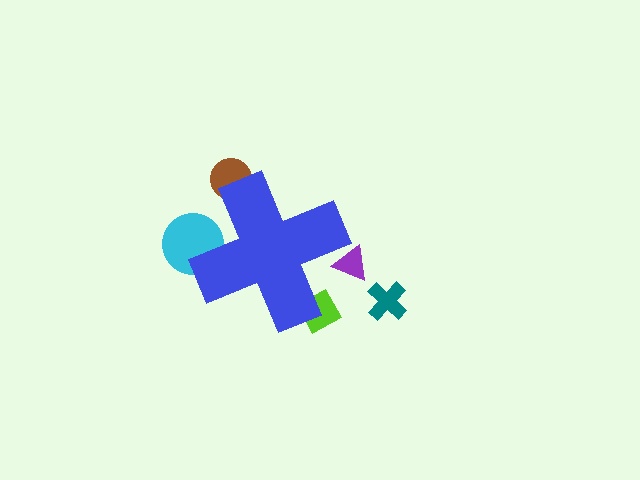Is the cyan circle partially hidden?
Yes, the cyan circle is partially hidden behind the blue cross.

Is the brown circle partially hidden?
Yes, the brown circle is partially hidden behind the blue cross.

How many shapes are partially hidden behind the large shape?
4 shapes are partially hidden.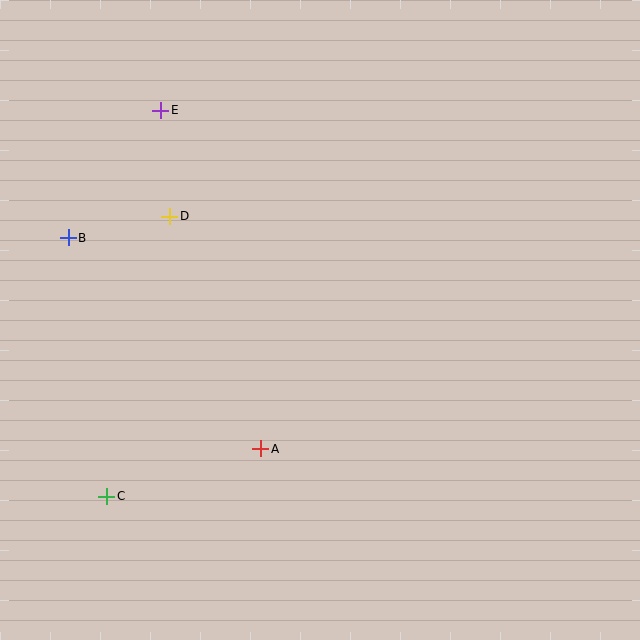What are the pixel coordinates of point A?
Point A is at (261, 449).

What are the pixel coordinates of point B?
Point B is at (68, 238).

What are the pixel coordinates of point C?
Point C is at (107, 496).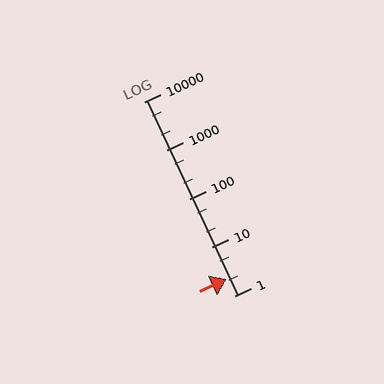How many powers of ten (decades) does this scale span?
The scale spans 4 decades, from 1 to 10000.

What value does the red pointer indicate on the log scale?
The pointer indicates approximately 2.2.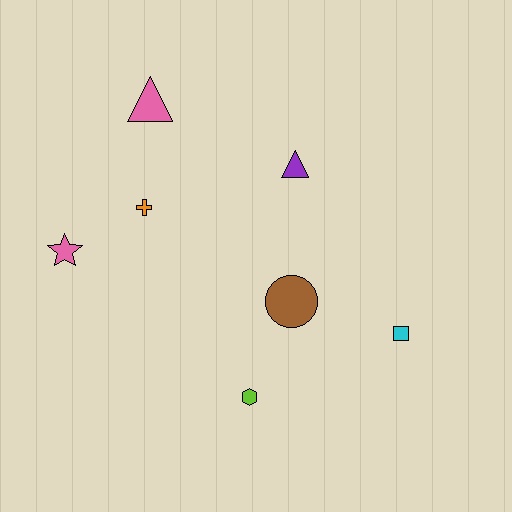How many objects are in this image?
There are 7 objects.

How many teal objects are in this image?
There are no teal objects.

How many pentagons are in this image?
There are no pentagons.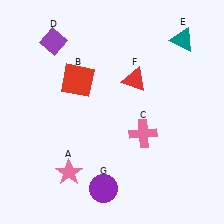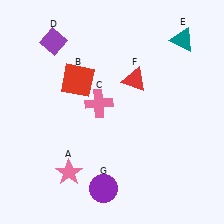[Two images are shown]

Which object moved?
The pink cross (C) moved left.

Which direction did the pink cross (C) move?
The pink cross (C) moved left.